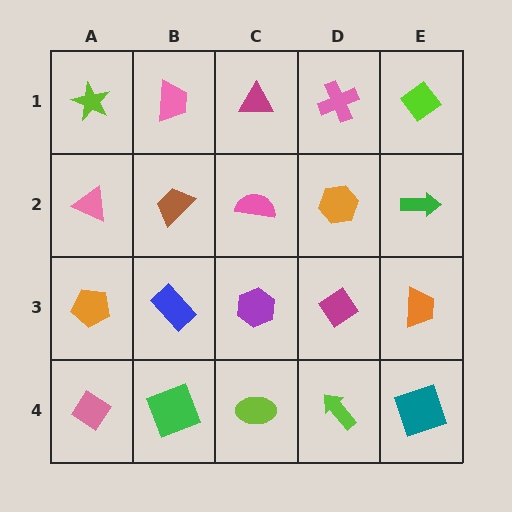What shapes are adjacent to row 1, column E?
A green arrow (row 2, column E), a pink cross (row 1, column D).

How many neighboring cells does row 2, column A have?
3.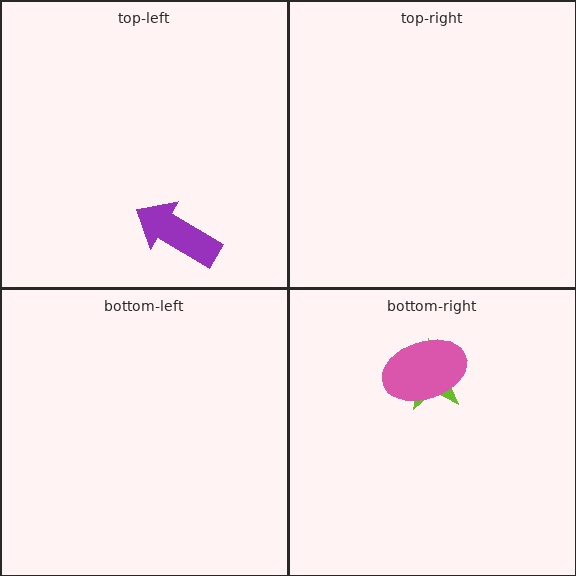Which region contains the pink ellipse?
The bottom-right region.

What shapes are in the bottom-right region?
The lime star, the pink ellipse.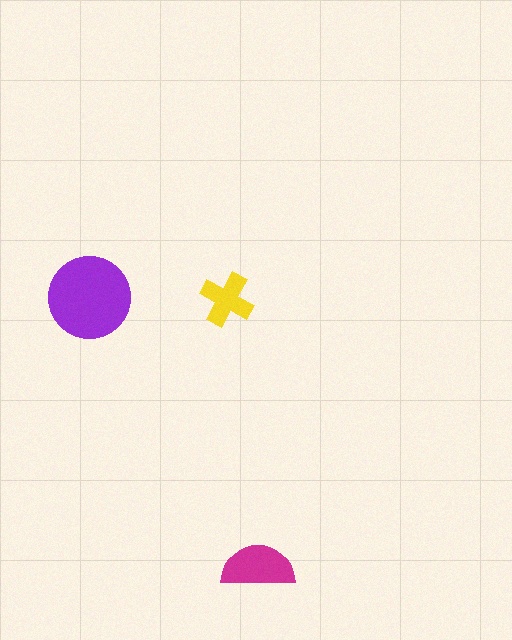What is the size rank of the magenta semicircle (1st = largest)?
2nd.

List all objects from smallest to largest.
The yellow cross, the magenta semicircle, the purple circle.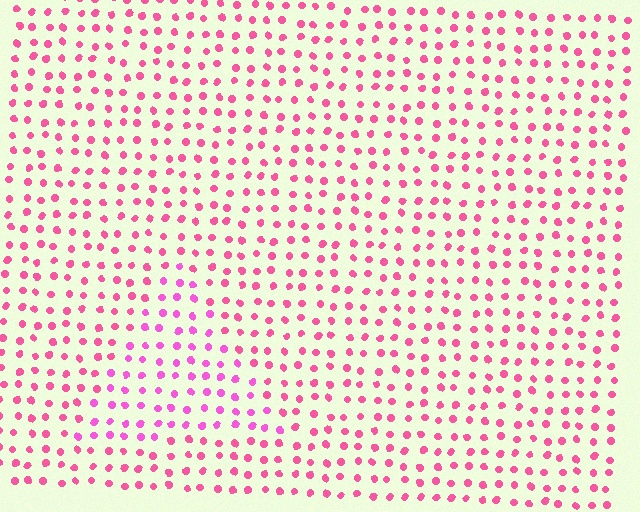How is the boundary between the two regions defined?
The boundary is defined purely by a slight shift in hue (about 23 degrees). Spacing, size, and orientation are identical on both sides.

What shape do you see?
I see a triangle.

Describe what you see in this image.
The image is filled with small pink elements in a uniform arrangement. A triangle-shaped region is visible where the elements are tinted to a slightly different hue, forming a subtle color boundary.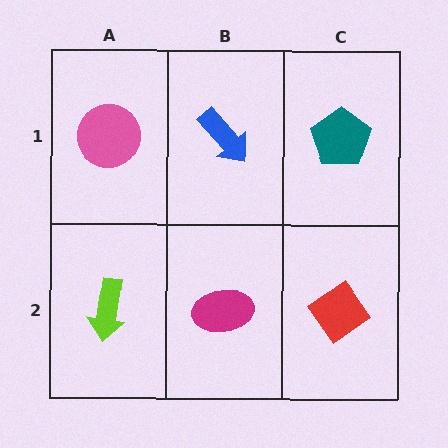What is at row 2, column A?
A lime arrow.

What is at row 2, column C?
A red diamond.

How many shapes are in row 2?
3 shapes.